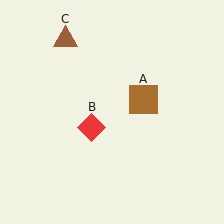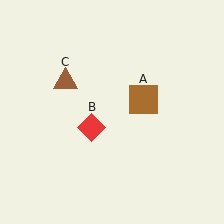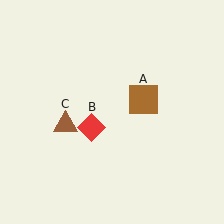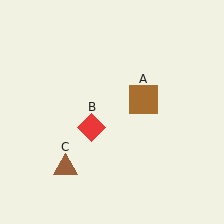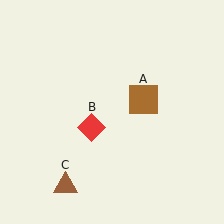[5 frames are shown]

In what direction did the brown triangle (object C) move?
The brown triangle (object C) moved down.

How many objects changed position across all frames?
1 object changed position: brown triangle (object C).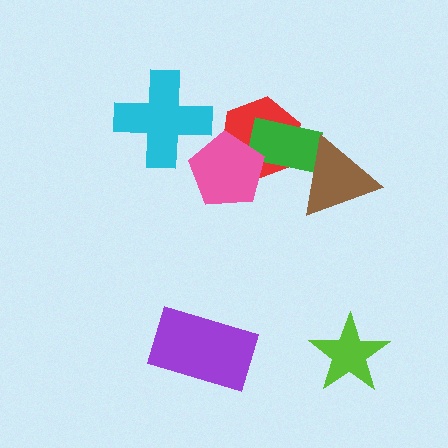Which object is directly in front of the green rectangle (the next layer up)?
The brown triangle is directly in front of the green rectangle.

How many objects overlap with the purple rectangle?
0 objects overlap with the purple rectangle.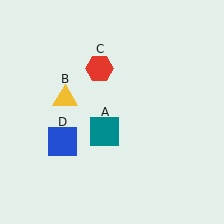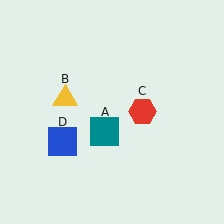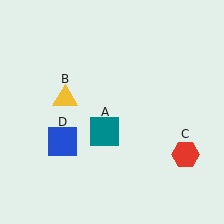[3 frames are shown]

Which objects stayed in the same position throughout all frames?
Teal square (object A) and yellow triangle (object B) and blue square (object D) remained stationary.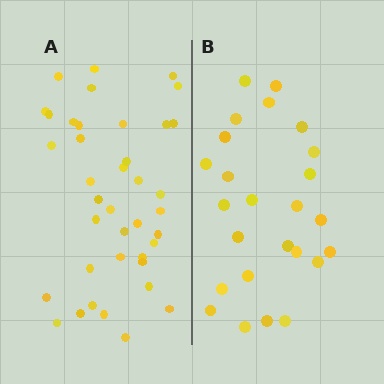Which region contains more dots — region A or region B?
Region A (the left region) has more dots.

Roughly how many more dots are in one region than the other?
Region A has approximately 15 more dots than region B.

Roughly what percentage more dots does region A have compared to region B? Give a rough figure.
About 55% more.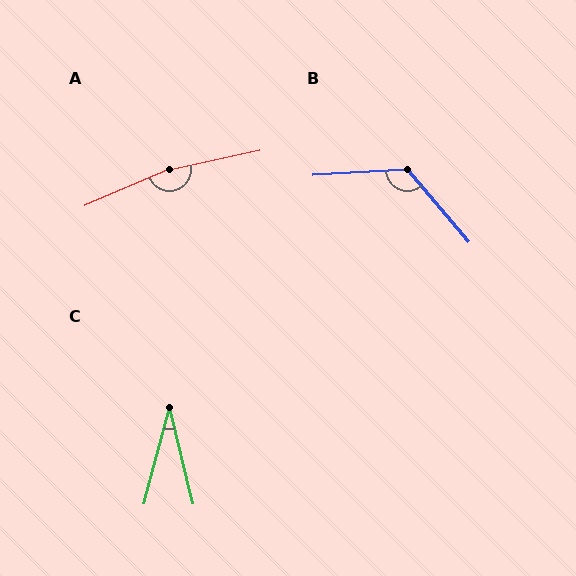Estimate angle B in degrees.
Approximately 127 degrees.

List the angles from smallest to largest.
C (28°), B (127°), A (169°).